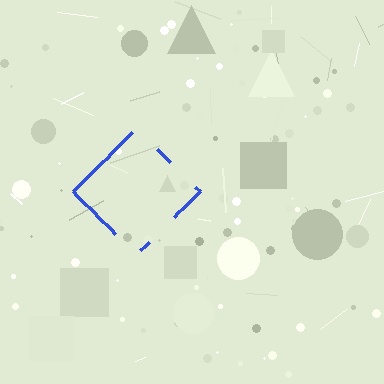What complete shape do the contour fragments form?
The contour fragments form a diamond.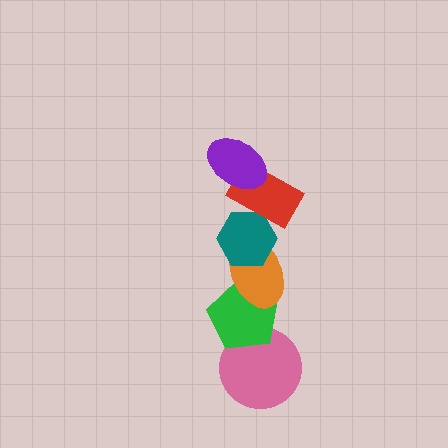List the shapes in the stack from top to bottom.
From top to bottom: the purple ellipse, the red rectangle, the teal hexagon, the orange ellipse, the green pentagon, the pink circle.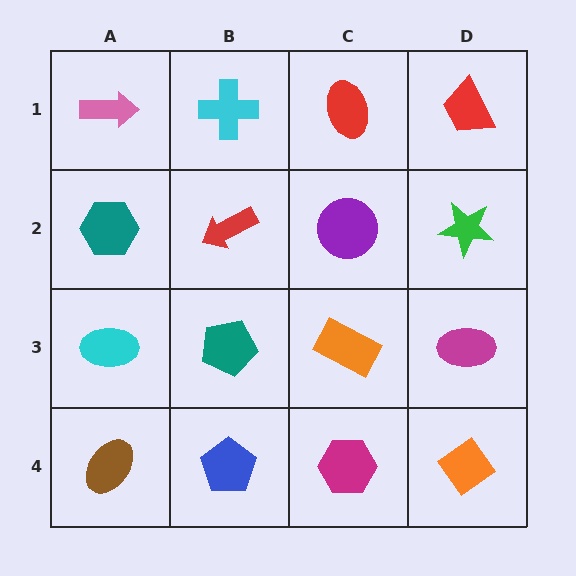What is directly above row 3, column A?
A teal hexagon.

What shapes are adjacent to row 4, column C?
An orange rectangle (row 3, column C), a blue pentagon (row 4, column B), an orange diamond (row 4, column D).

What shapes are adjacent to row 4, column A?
A cyan ellipse (row 3, column A), a blue pentagon (row 4, column B).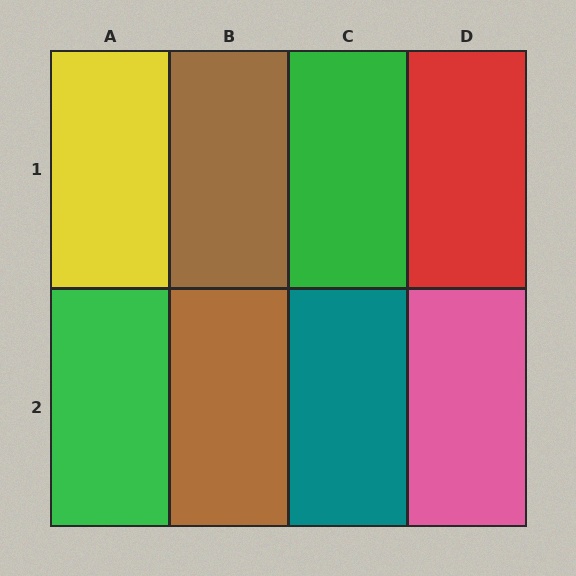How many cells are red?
1 cell is red.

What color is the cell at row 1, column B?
Brown.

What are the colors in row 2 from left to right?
Green, brown, teal, pink.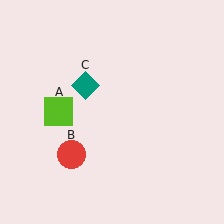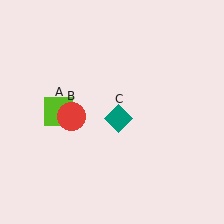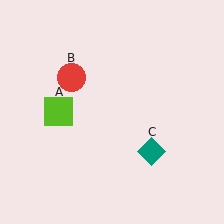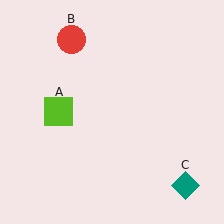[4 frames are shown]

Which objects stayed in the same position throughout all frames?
Lime square (object A) remained stationary.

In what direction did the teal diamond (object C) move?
The teal diamond (object C) moved down and to the right.